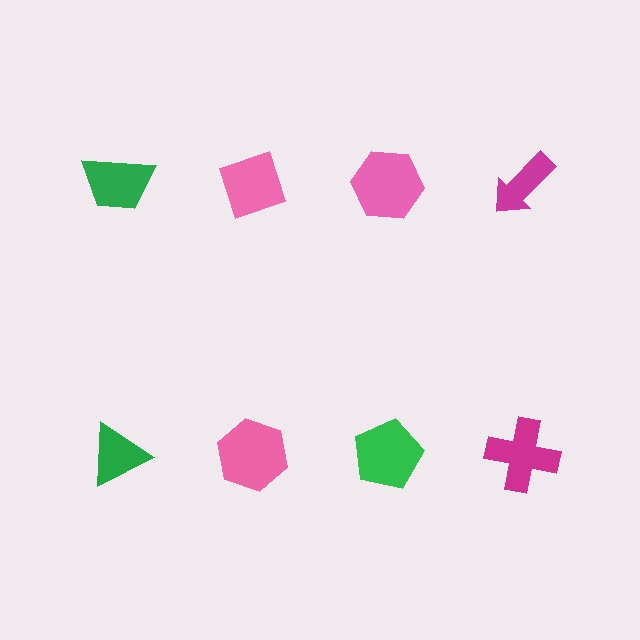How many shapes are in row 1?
4 shapes.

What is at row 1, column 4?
A magenta arrow.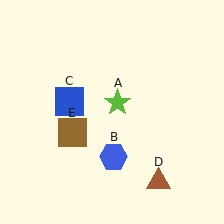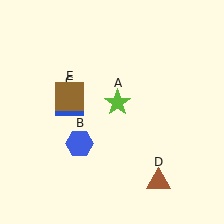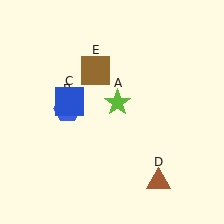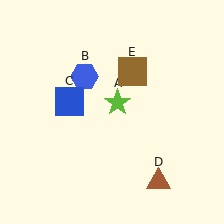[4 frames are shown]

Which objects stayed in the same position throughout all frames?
Lime star (object A) and blue square (object C) and brown triangle (object D) remained stationary.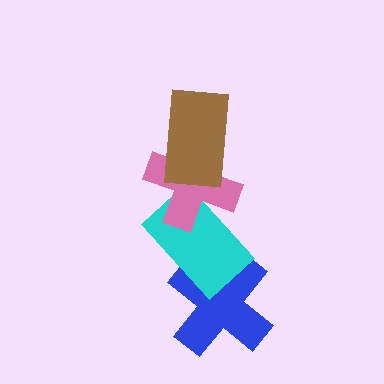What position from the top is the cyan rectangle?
The cyan rectangle is 3rd from the top.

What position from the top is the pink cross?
The pink cross is 2nd from the top.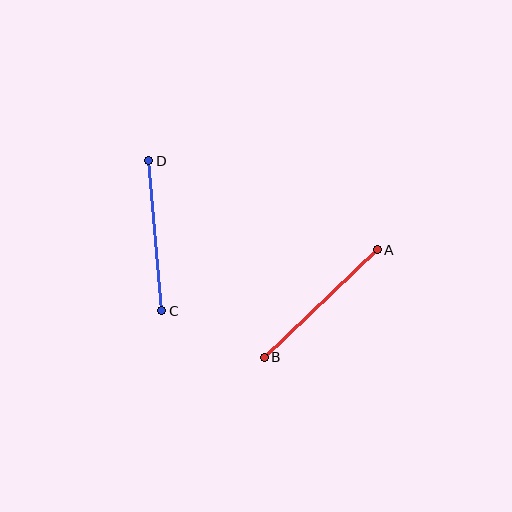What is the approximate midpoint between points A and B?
The midpoint is at approximately (321, 303) pixels.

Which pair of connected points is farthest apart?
Points A and B are farthest apart.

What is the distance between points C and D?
The distance is approximately 151 pixels.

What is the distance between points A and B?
The distance is approximately 156 pixels.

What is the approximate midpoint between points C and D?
The midpoint is at approximately (155, 236) pixels.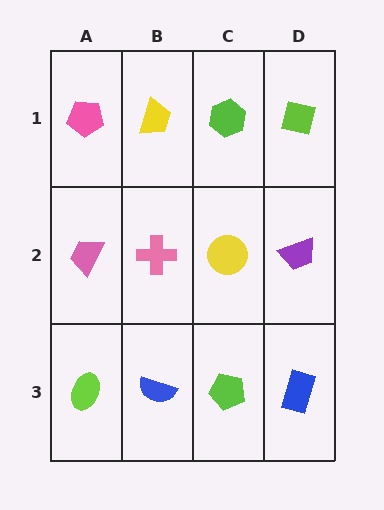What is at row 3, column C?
A lime pentagon.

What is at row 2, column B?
A pink cross.